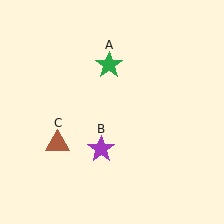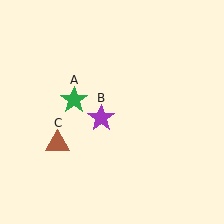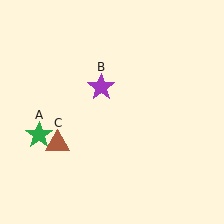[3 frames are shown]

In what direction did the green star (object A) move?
The green star (object A) moved down and to the left.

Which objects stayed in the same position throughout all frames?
Brown triangle (object C) remained stationary.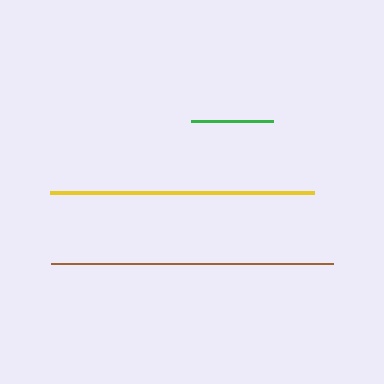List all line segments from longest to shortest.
From longest to shortest: brown, yellow, green.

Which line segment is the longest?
The brown line is the longest at approximately 282 pixels.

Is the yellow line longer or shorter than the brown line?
The brown line is longer than the yellow line.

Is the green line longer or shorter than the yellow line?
The yellow line is longer than the green line.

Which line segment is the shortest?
The green line is the shortest at approximately 82 pixels.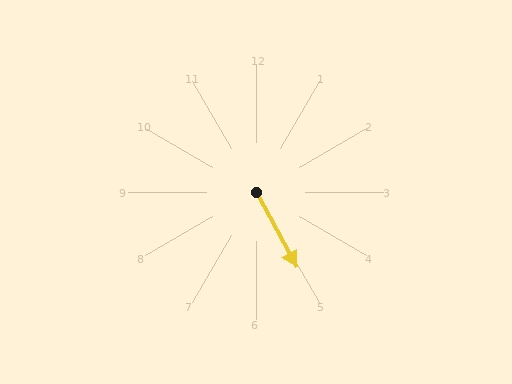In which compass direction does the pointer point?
Southeast.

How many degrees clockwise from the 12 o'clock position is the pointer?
Approximately 151 degrees.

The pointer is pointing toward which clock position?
Roughly 5 o'clock.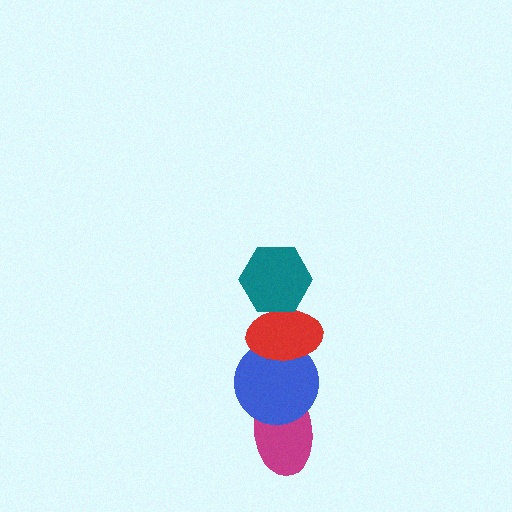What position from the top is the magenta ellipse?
The magenta ellipse is 4th from the top.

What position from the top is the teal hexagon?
The teal hexagon is 1st from the top.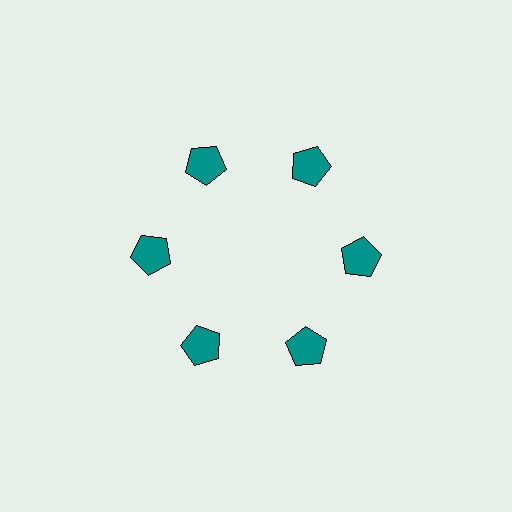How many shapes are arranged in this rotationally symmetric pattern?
There are 6 shapes, arranged in 6 groups of 1.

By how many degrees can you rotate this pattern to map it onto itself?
The pattern maps onto itself every 60 degrees of rotation.